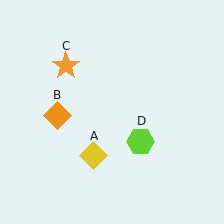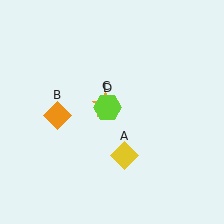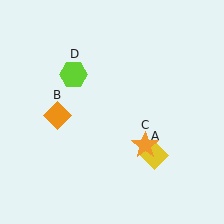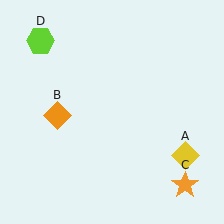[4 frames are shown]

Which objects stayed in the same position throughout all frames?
Orange diamond (object B) remained stationary.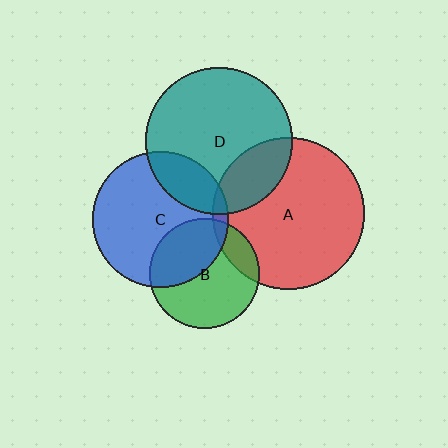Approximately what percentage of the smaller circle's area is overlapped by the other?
Approximately 20%.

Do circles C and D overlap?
Yes.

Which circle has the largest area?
Circle A (red).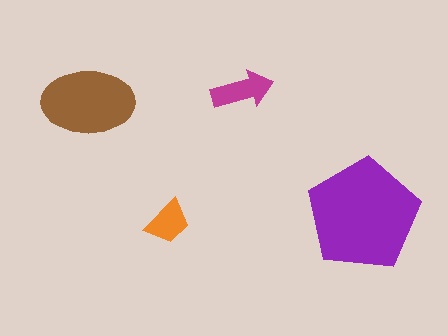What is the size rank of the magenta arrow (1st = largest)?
3rd.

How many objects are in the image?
There are 4 objects in the image.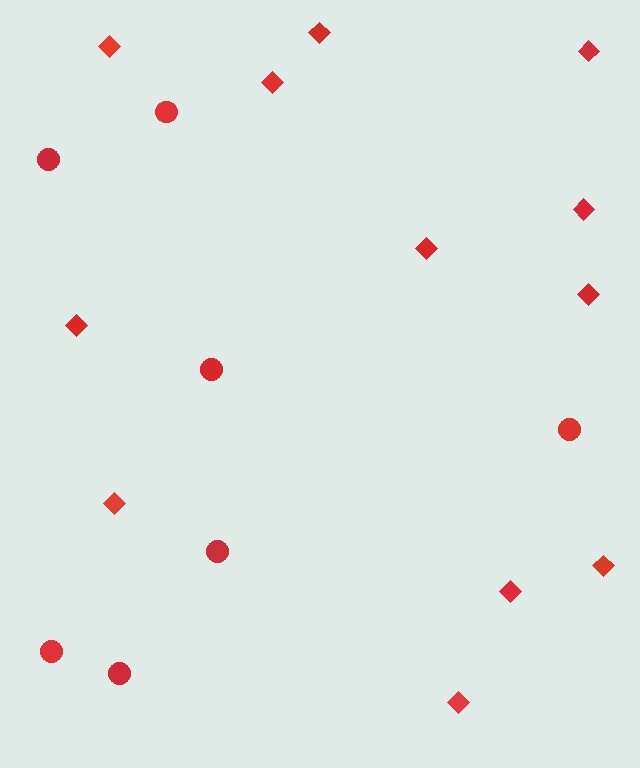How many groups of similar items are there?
There are 2 groups: one group of circles (7) and one group of diamonds (12).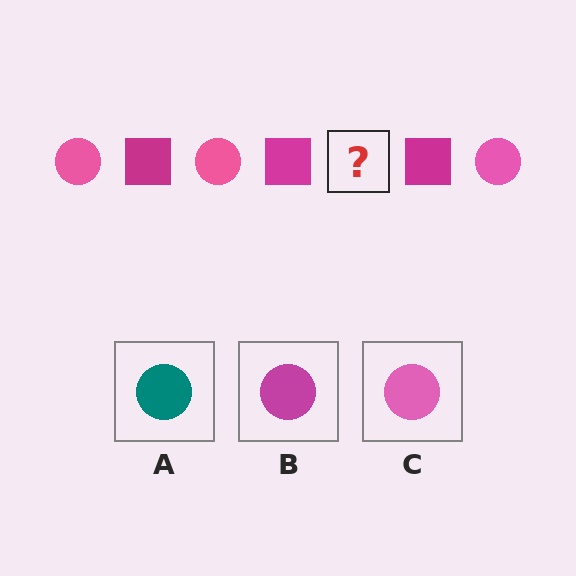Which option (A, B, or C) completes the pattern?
C.